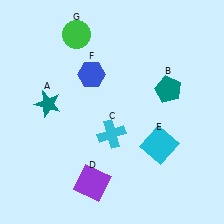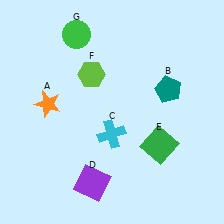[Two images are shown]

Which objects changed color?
A changed from teal to orange. E changed from cyan to green. F changed from blue to lime.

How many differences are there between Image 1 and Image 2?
There are 3 differences between the two images.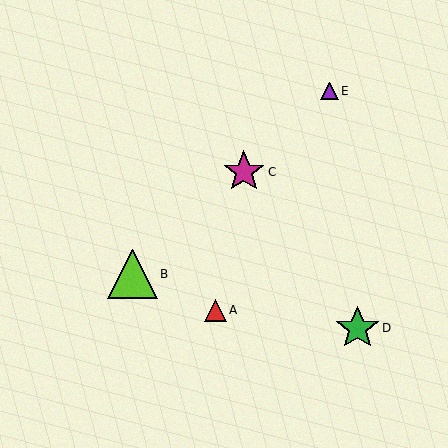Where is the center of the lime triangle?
The center of the lime triangle is at (132, 274).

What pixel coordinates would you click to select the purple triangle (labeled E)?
Click at (329, 91) to select the purple triangle E.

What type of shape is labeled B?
Shape B is a lime triangle.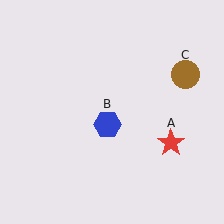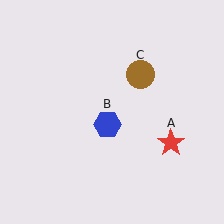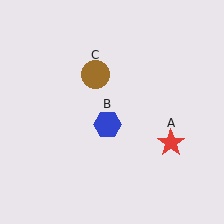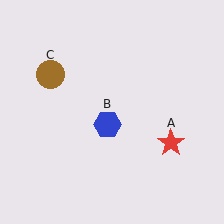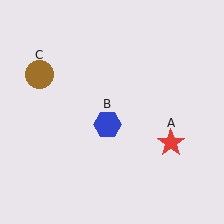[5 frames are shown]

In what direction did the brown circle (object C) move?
The brown circle (object C) moved left.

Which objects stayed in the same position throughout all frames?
Red star (object A) and blue hexagon (object B) remained stationary.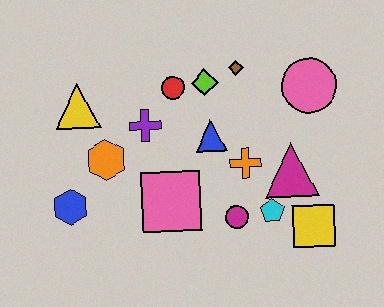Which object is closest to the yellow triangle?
The orange hexagon is closest to the yellow triangle.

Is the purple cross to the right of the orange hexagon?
Yes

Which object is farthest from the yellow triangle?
The yellow square is farthest from the yellow triangle.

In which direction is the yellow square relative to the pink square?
The yellow square is to the right of the pink square.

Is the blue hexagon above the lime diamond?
No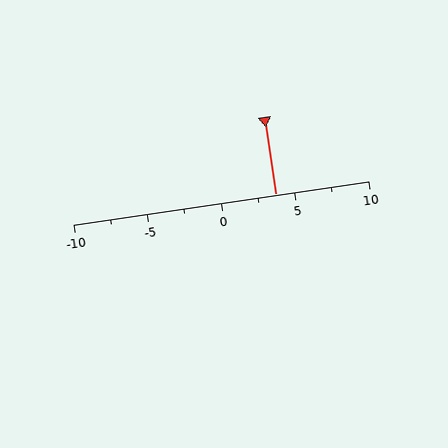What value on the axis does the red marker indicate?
The marker indicates approximately 3.8.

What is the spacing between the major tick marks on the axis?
The major ticks are spaced 5 apart.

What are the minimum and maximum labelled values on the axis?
The axis runs from -10 to 10.